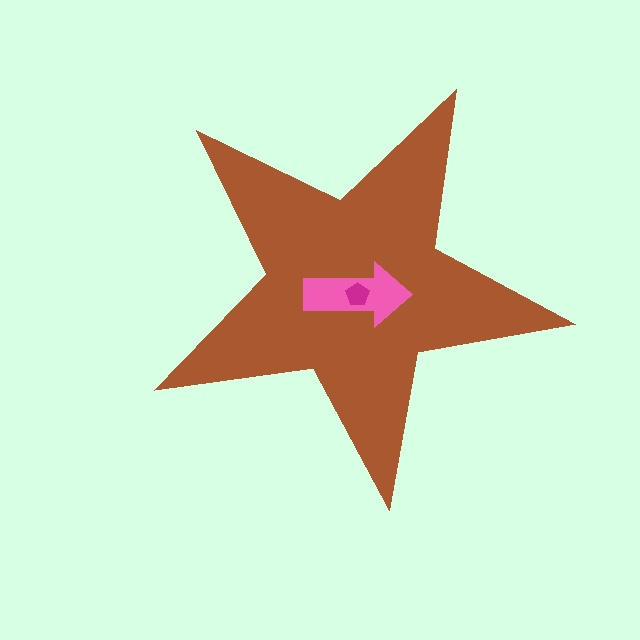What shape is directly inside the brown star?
The pink arrow.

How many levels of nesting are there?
3.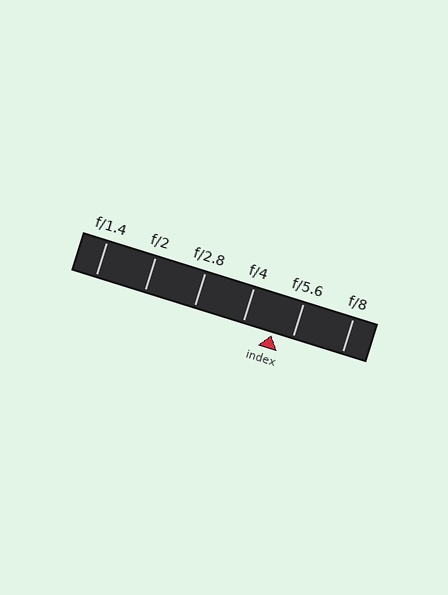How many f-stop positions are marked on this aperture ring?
There are 6 f-stop positions marked.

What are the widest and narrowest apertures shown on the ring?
The widest aperture shown is f/1.4 and the narrowest is f/8.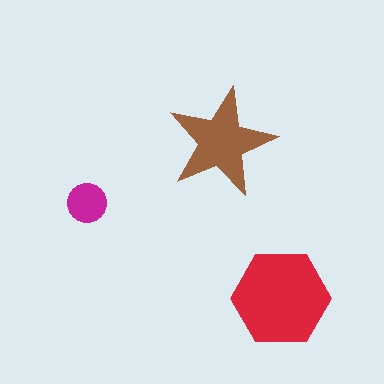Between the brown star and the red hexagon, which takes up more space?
The red hexagon.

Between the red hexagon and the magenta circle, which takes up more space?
The red hexagon.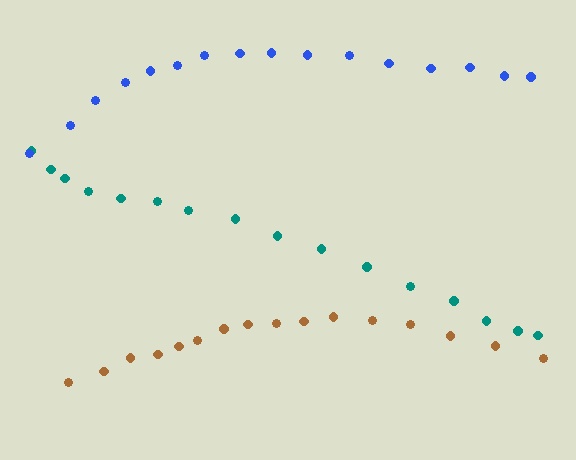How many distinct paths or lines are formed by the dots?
There are 3 distinct paths.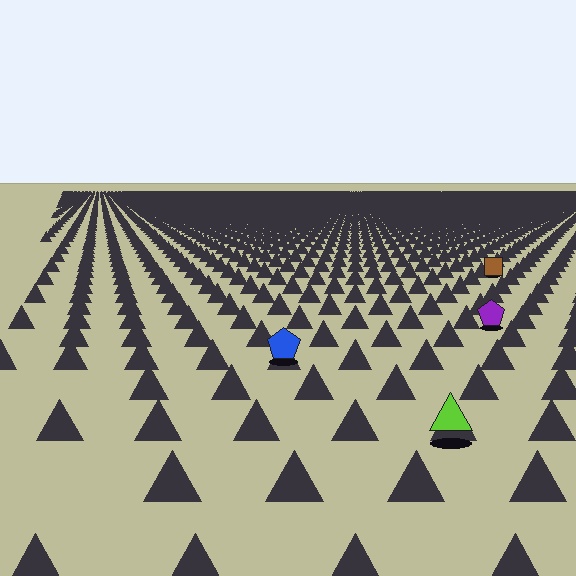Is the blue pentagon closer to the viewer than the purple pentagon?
Yes. The blue pentagon is closer — you can tell from the texture gradient: the ground texture is coarser near it.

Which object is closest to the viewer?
The lime triangle is closest. The texture marks near it are larger and more spread out.